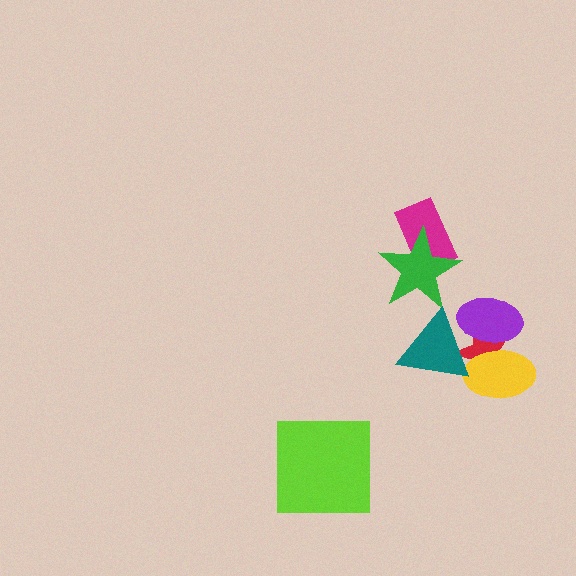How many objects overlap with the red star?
3 objects overlap with the red star.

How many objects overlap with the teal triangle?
3 objects overlap with the teal triangle.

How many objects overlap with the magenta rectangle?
1 object overlaps with the magenta rectangle.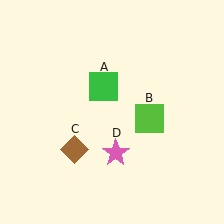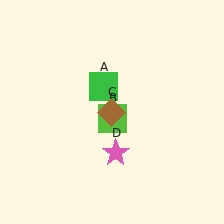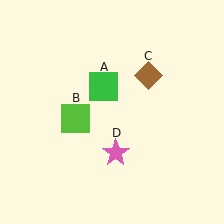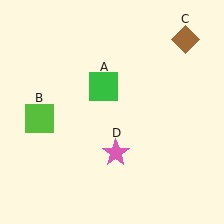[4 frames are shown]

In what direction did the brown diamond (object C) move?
The brown diamond (object C) moved up and to the right.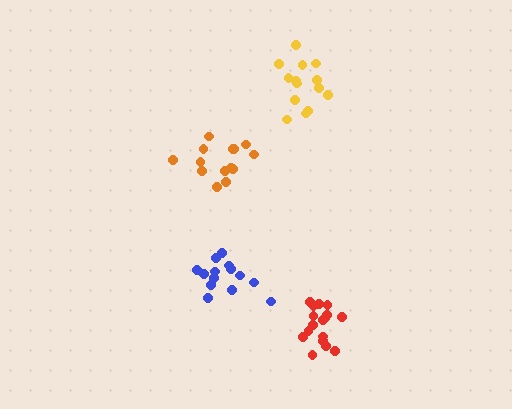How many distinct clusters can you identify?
There are 4 distinct clusters.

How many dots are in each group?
Group 1: 18 dots, Group 2: 14 dots, Group 3: 14 dots, Group 4: 14 dots (60 total).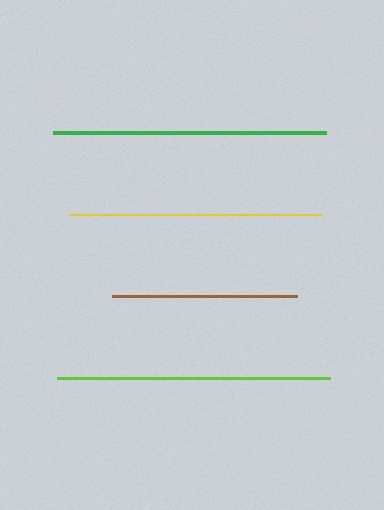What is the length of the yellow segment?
The yellow segment is approximately 252 pixels long.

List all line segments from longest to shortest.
From longest to shortest: lime, green, yellow, brown.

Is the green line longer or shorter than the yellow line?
The green line is longer than the yellow line.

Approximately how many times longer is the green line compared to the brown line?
The green line is approximately 1.5 times the length of the brown line.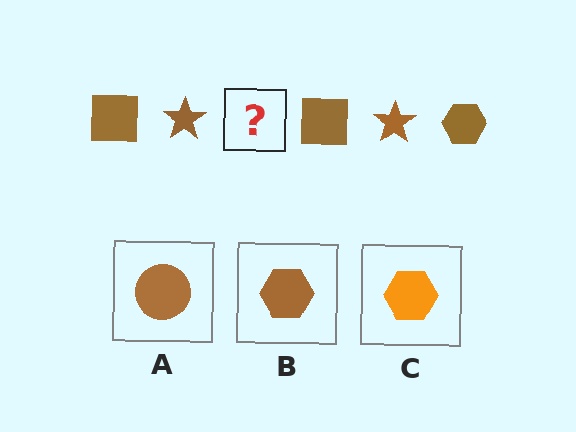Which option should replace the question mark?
Option B.